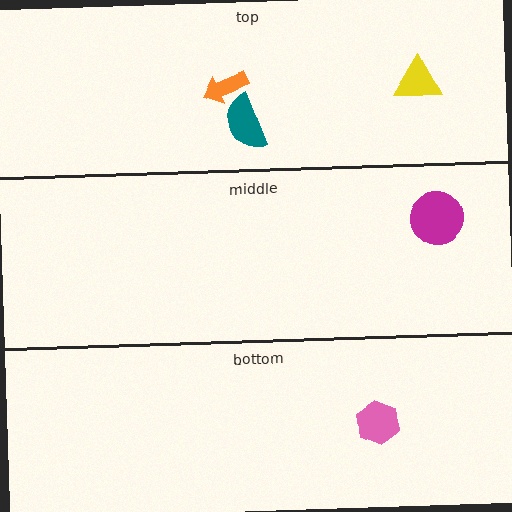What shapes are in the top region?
The teal semicircle, the yellow triangle, the orange arrow.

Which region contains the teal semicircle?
The top region.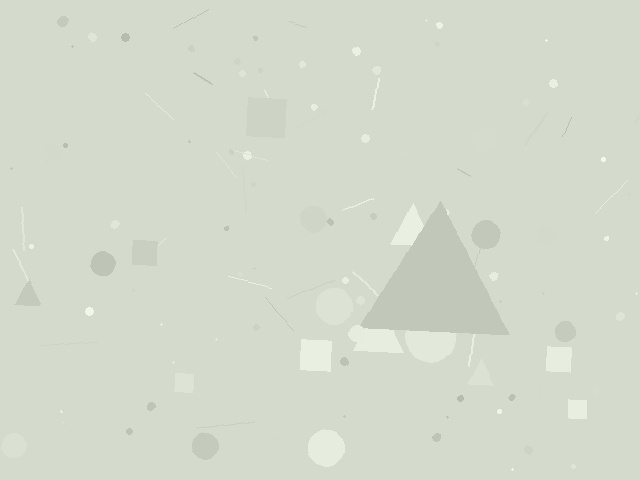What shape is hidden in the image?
A triangle is hidden in the image.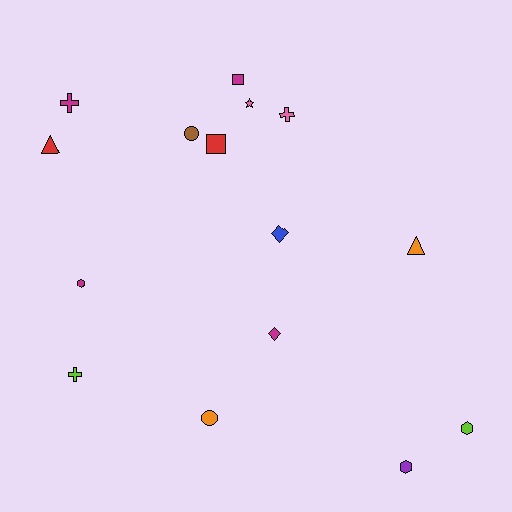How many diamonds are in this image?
There are 2 diamonds.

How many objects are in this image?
There are 15 objects.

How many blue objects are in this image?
There is 1 blue object.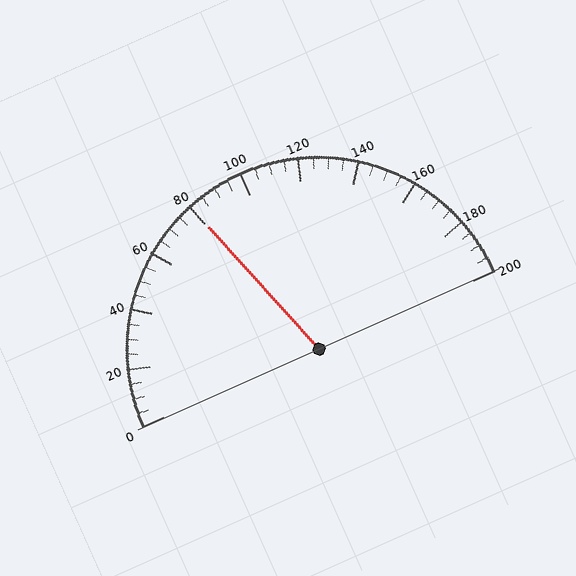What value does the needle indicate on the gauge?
The needle indicates approximately 80.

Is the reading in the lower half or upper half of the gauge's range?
The reading is in the lower half of the range (0 to 200).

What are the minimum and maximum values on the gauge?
The gauge ranges from 0 to 200.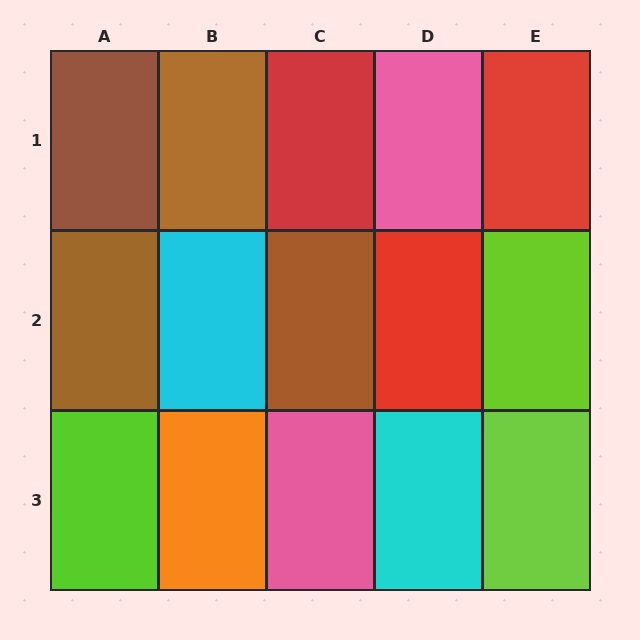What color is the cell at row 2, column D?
Red.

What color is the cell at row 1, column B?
Brown.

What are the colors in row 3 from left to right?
Lime, orange, pink, cyan, lime.